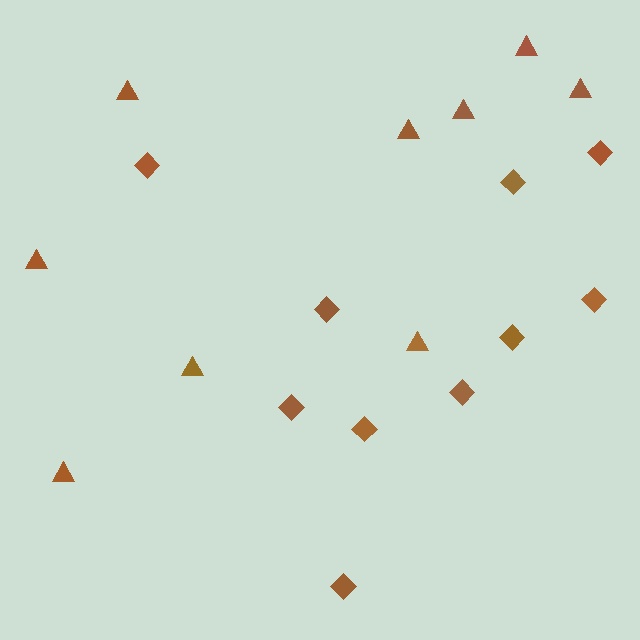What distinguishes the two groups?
There are 2 groups: one group of triangles (9) and one group of diamonds (10).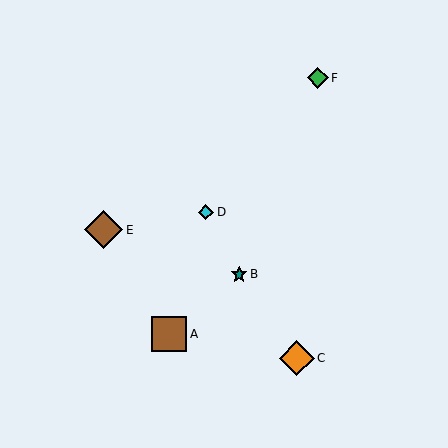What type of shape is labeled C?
Shape C is an orange diamond.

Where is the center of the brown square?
The center of the brown square is at (169, 334).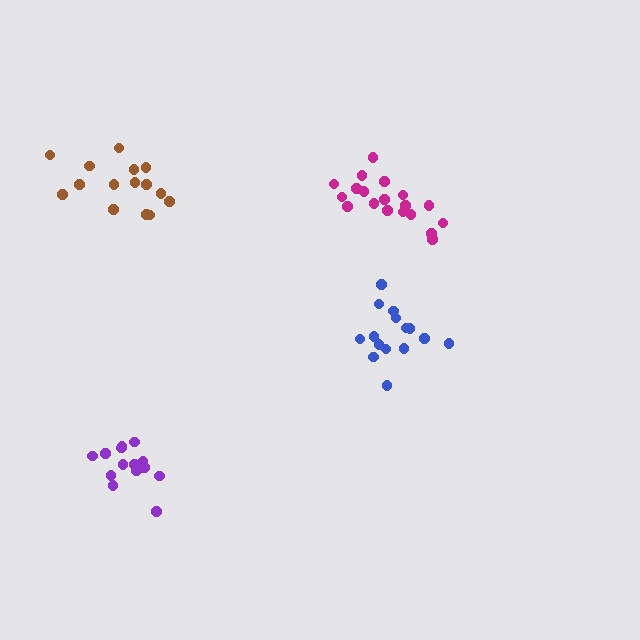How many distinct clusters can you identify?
There are 4 distinct clusters.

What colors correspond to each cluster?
The clusters are colored: magenta, blue, purple, brown.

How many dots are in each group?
Group 1: 19 dots, Group 2: 15 dots, Group 3: 14 dots, Group 4: 15 dots (63 total).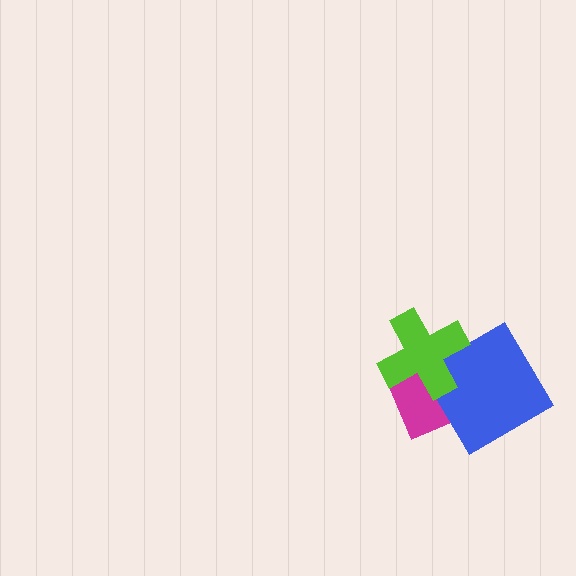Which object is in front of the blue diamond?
The lime cross is in front of the blue diamond.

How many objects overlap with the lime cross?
2 objects overlap with the lime cross.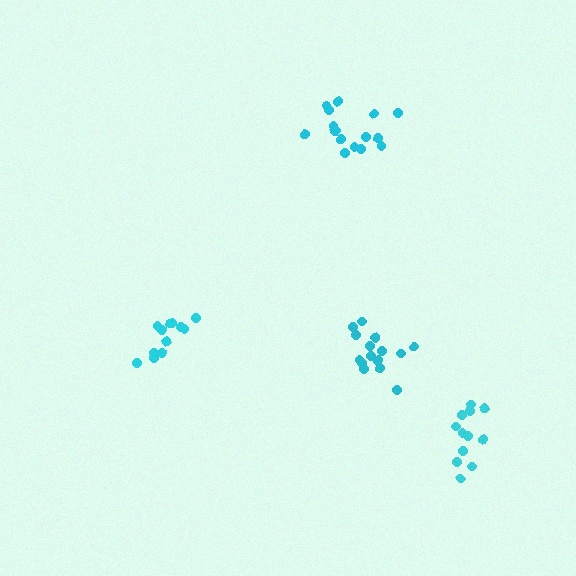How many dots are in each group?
Group 1: 12 dots, Group 2: 15 dots, Group 3: 12 dots, Group 4: 16 dots (55 total).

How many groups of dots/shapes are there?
There are 4 groups.